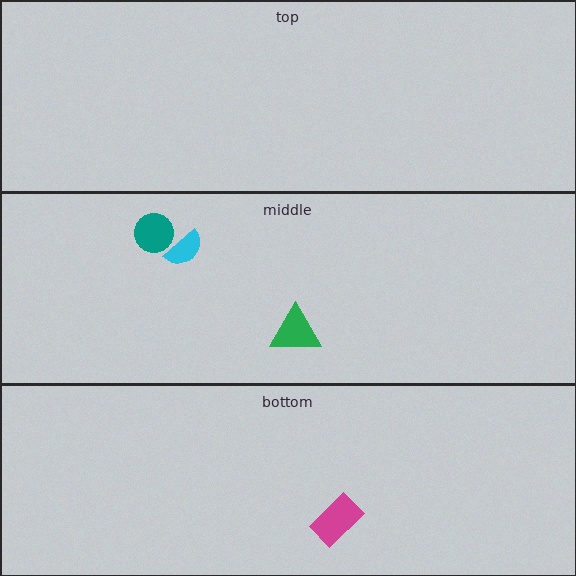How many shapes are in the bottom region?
1.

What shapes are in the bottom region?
The magenta rectangle.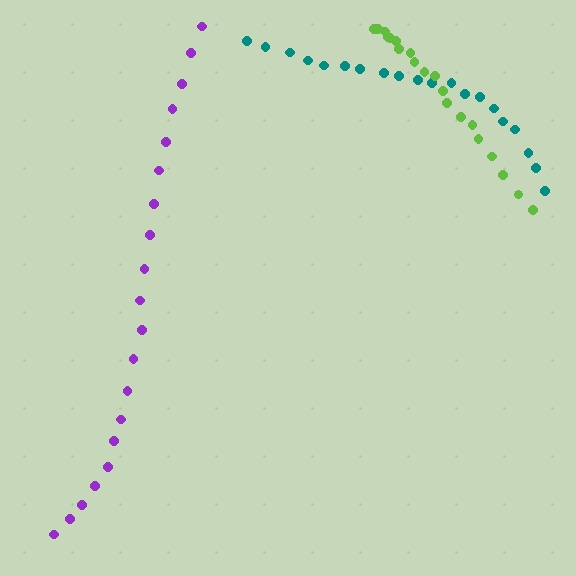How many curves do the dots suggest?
There are 3 distinct paths.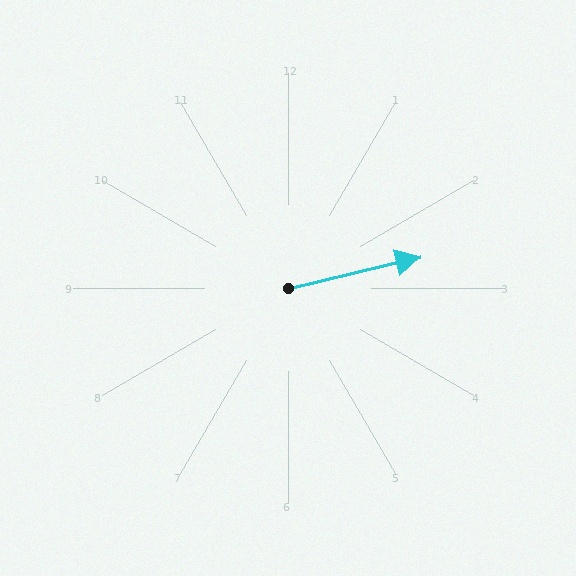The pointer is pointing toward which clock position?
Roughly 3 o'clock.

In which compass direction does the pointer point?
East.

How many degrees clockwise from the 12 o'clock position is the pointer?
Approximately 77 degrees.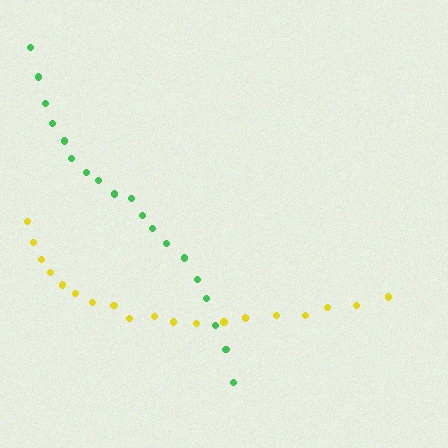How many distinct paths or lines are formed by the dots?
There are 2 distinct paths.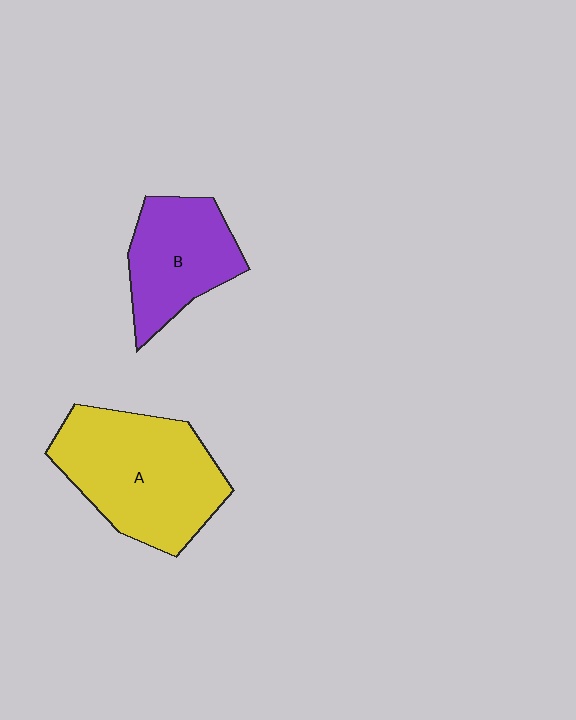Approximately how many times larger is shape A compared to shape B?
Approximately 1.5 times.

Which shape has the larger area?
Shape A (yellow).